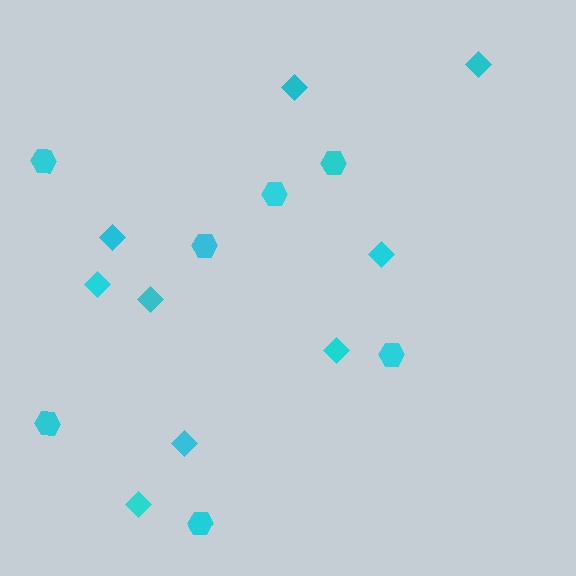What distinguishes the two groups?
There are 2 groups: one group of diamonds (9) and one group of hexagons (7).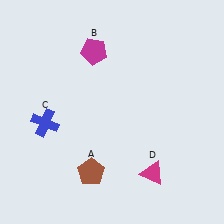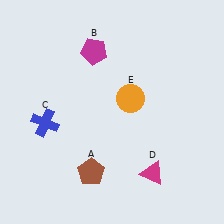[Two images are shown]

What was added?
An orange circle (E) was added in Image 2.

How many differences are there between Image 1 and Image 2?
There is 1 difference between the two images.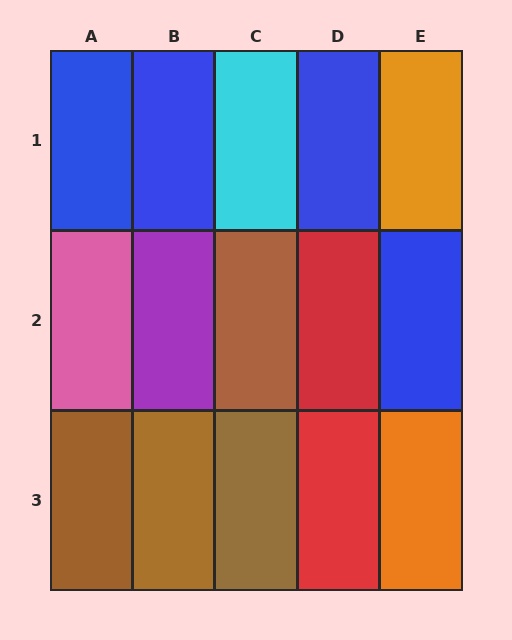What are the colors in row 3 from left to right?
Brown, brown, brown, red, orange.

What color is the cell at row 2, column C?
Brown.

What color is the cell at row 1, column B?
Blue.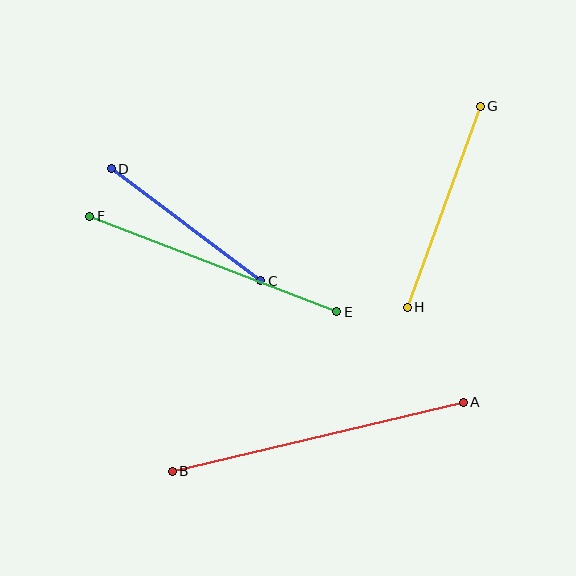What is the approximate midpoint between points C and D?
The midpoint is at approximately (186, 225) pixels.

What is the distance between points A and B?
The distance is approximately 299 pixels.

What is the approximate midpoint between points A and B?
The midpoint is at approximately (318, 437) pixels.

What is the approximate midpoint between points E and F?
The midpoint is at approximately (213, 264) pixels.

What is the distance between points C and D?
The distance is approximately 187 pixels.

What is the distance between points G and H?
The distance is approximately 214 pixels.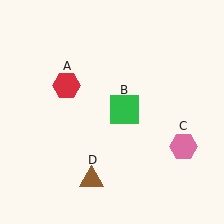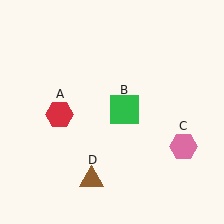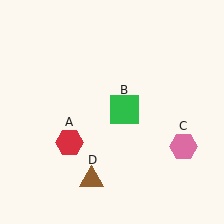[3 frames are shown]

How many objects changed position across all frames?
1 object changed position: red hexagon (object A).